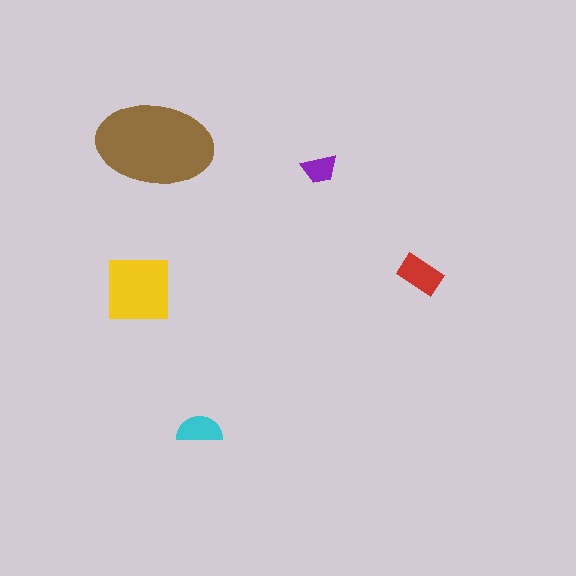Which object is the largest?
The brown ellipse.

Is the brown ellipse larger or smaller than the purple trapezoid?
Larger.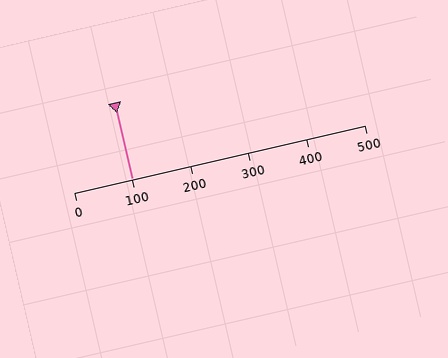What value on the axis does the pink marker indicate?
The marker indicates approximately 100.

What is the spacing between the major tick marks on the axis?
The major ticks are spaced 100 apart.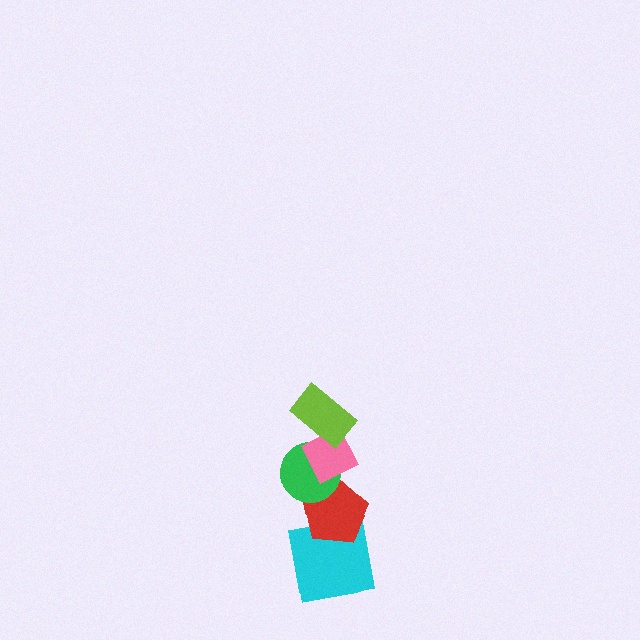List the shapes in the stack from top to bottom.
From top to bottom: the lime rectangle, the pink diamond, the green circle, the red pentagon, the cyan square.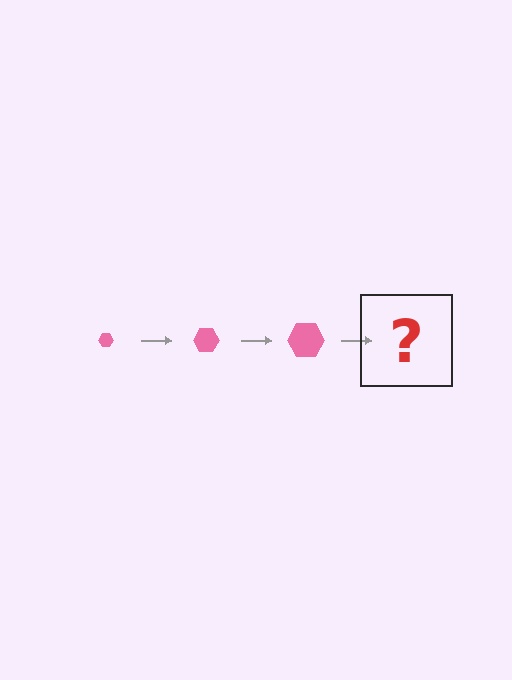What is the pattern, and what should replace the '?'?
The pattern is that the hexagon gets progressively larger each step. The '?' should be a pink hexagon, larger than the previous one.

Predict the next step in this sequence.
The next step is a pink hexagon, larger than the previous one.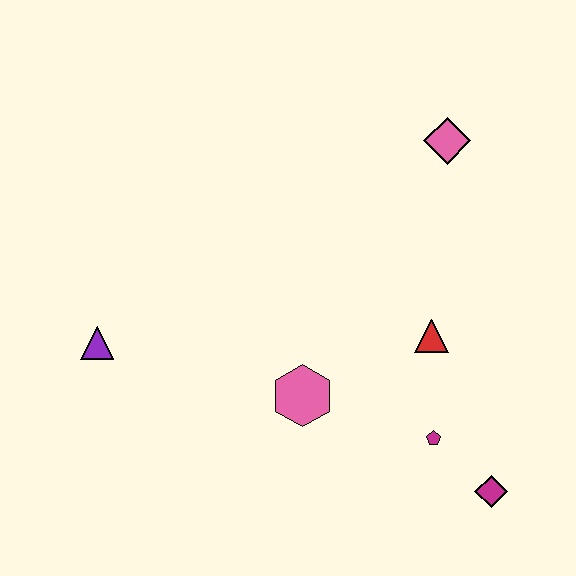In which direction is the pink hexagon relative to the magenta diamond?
The pink hexagon is to the left of the magenta diamond.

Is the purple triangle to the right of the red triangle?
No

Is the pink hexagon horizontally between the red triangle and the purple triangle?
Yes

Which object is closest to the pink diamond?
The red triangle is closest to the pink diamond.